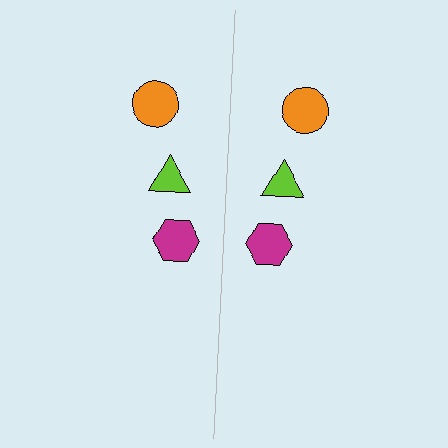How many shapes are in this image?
There are 6 shapes in this image.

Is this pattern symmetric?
Yes, this pattern has bilateral (reflection) symmetry.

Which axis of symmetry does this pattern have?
The pattern has a vertical axis of symmetry running through the center of the image.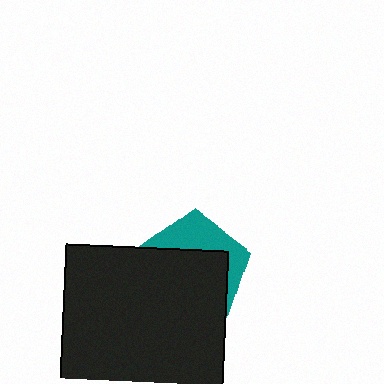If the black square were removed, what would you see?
You would see the complete teal pentagon.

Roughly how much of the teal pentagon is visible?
A small part of it is visible (roughly 36%).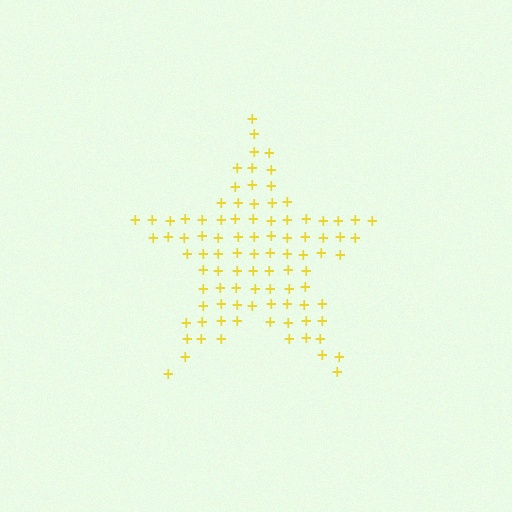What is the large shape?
The large shape is a star.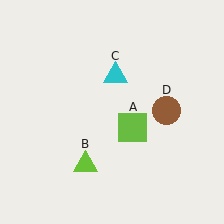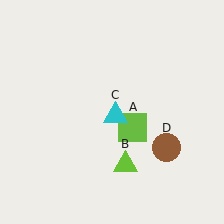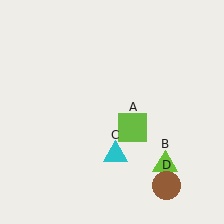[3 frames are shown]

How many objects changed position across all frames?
3 objects changed position: lime triangle (object B), cyan triangle (object C), brown circle (object D).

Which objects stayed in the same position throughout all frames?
Lime square (object A) remained stationary.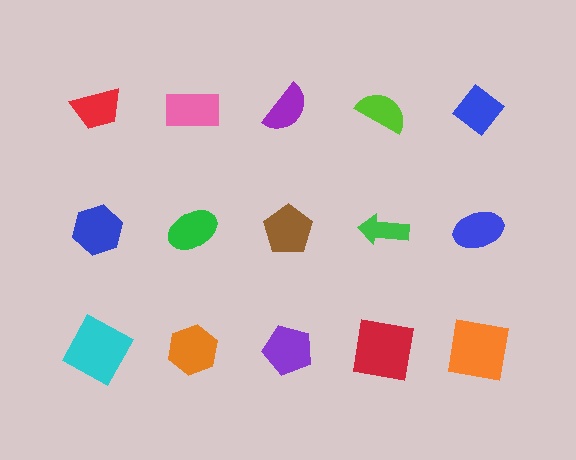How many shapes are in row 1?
5 shapes.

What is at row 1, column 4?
A lime semicircle.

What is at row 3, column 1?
A cyan square.